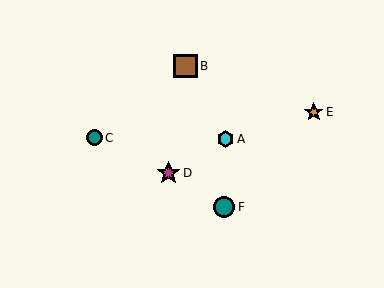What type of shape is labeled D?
Shape D is a magenta star.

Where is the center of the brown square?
The center of the brown square is at (186, 66).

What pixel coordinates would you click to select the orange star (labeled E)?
Click at (314, 112) to select the orange star E.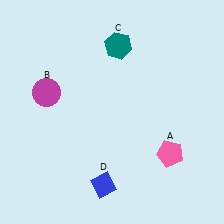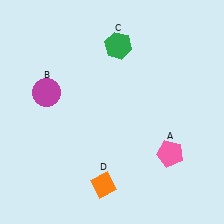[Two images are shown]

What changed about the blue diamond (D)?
In Image 1, D is blue. In Image 2, it changed to orange.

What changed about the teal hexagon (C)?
In Image 1, C is teal. In Image 2, it changed to green.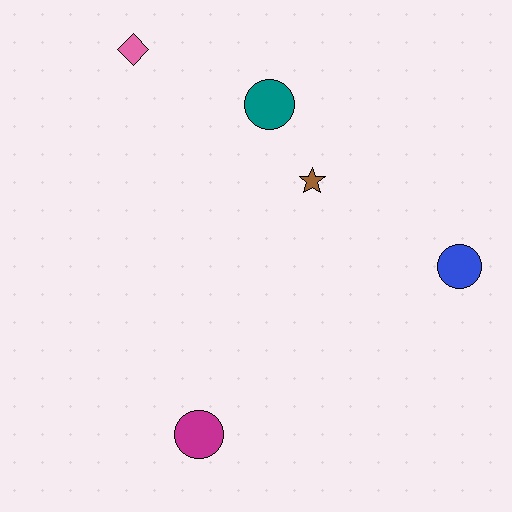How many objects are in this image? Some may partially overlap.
There are 5 objects.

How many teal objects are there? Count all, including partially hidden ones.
There is 1 teal object.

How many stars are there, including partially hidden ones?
There is 1 star.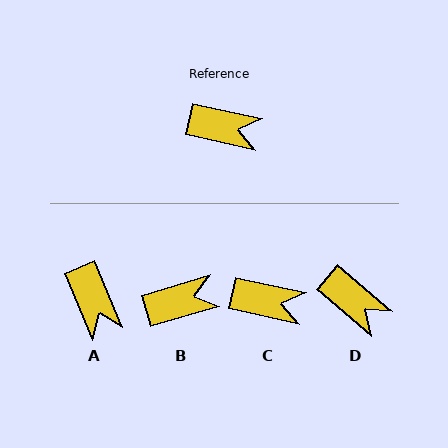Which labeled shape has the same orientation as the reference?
C.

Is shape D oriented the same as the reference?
No, it is off by about 29 degrees.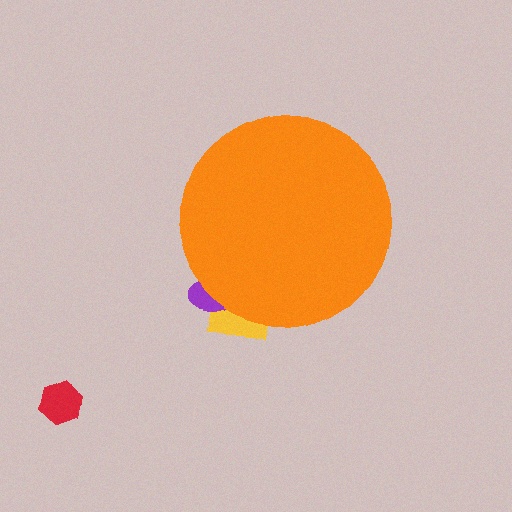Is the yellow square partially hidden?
Yes, the yellow square is partially hidden behind the orange circle.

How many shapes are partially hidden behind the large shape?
2 shapes are partially hidden.